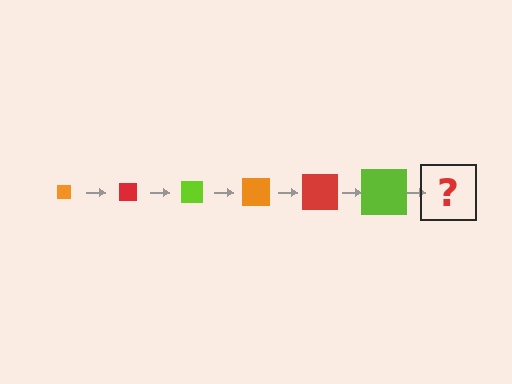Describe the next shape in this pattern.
It should be an orange square, larger than the previous one.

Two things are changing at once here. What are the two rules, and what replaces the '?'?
The two rules are that the square grows larger each step and the color cycles through orange, red, and lime. The '?' should be an orange square, larger than the previous one.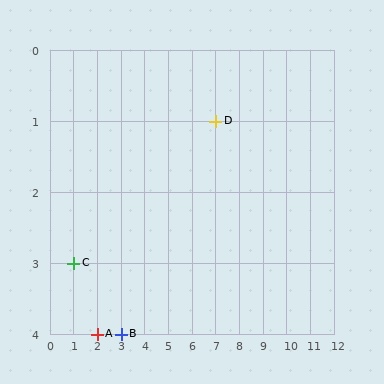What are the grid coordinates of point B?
Point B is at grid coordinates (3, 4).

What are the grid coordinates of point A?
Point A is at grid coordinates (2, 4).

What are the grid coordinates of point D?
Point D is at grid coordinates (7, 1).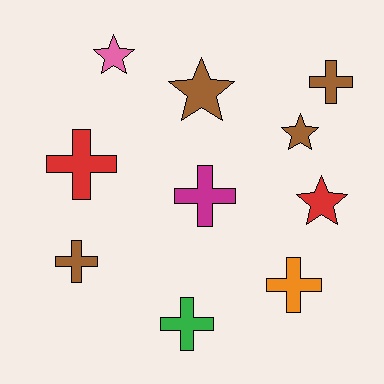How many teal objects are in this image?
There are no teal objects.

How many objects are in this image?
There are 10 objects.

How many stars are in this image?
There are 4 stars.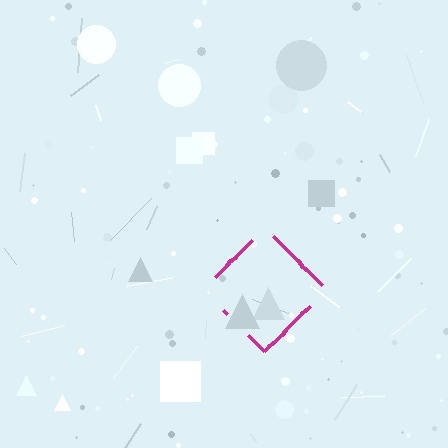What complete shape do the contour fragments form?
The contour fragments form a diamond.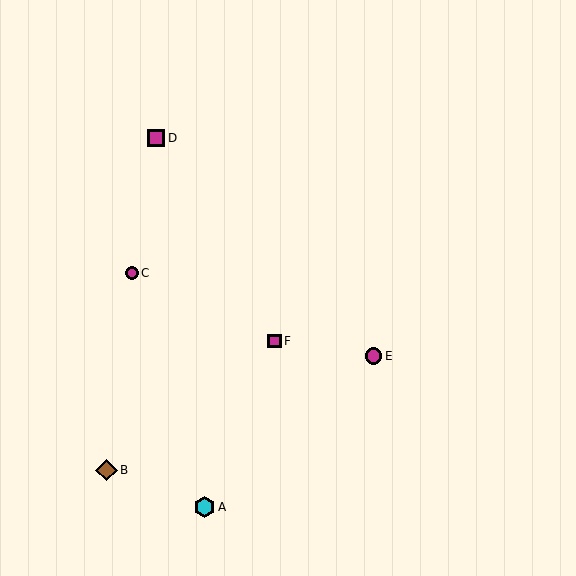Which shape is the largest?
The brown diamond (labeled B) is the largest.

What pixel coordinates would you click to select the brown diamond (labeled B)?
Click at (106, 470) to select the brown diamond B.